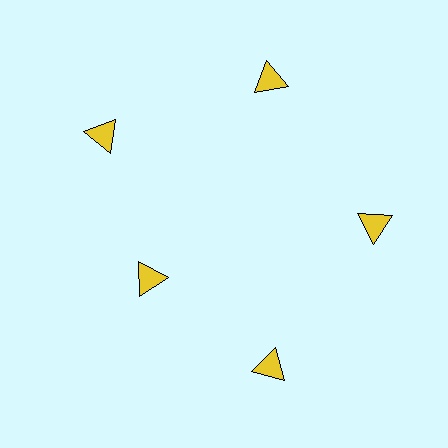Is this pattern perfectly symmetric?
No. The 5 yellow triangles are arranged in a ring, but one element near the 8 o'clock position is pulled inward toward the center, breaking the 5-fold rotational symmetry.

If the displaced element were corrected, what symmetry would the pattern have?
It would have 5-fold rotational symmetry — the pattern would map onto itself every 72 degrees.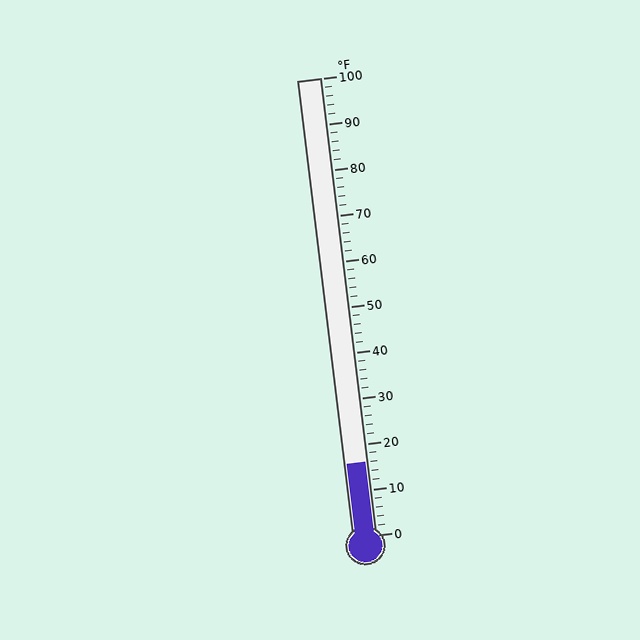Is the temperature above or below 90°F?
The temperature is below 90°F.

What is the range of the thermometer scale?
The thermometer scale ranges from 0°F to 100°F.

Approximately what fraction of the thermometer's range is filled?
The thermometer is filled to approximately 15% of its range.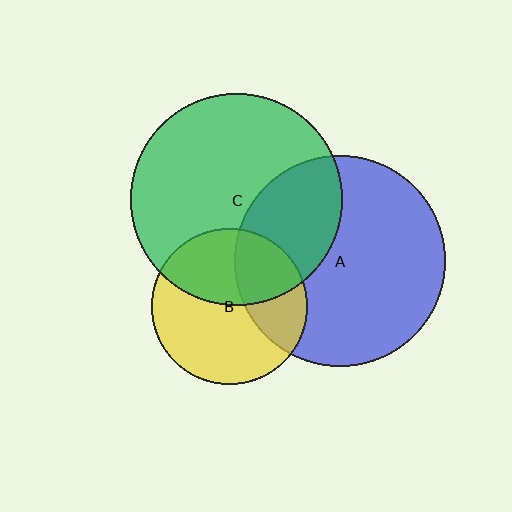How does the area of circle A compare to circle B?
Approximately 1.8 times.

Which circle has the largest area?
Circle C (green).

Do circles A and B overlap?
Yes.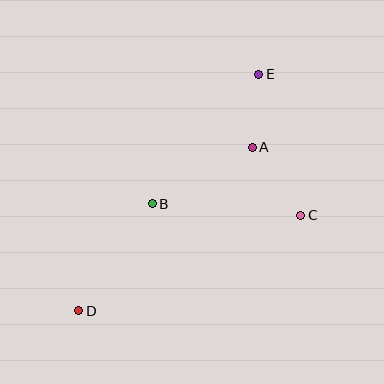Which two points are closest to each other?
Points A and E are closest to each other.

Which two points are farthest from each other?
Points D and E are farthest from each other.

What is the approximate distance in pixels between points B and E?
The distance between B and E is approximately 168 pixels.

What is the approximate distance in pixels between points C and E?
The distance between C and E is approximately 147 pixels.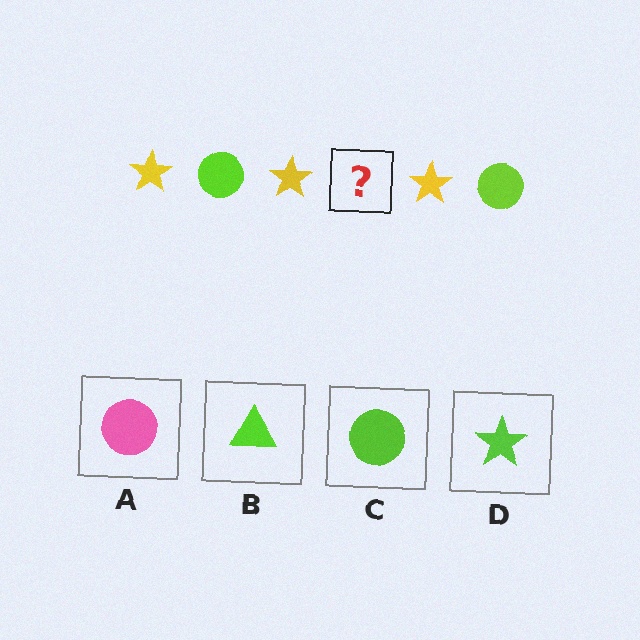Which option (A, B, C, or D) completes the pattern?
C.